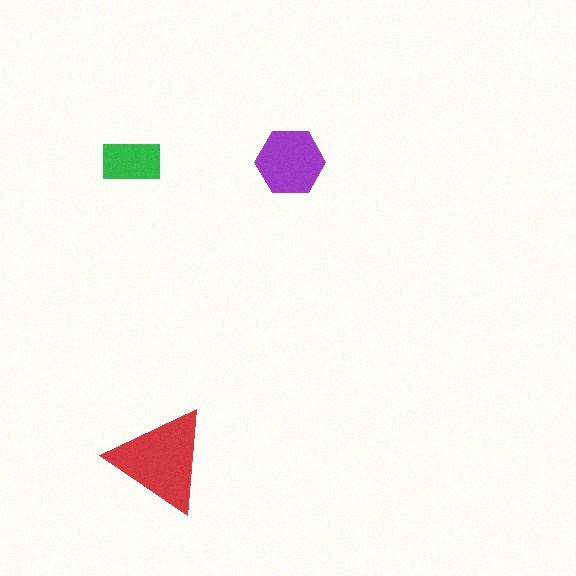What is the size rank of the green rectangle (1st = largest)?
3rd.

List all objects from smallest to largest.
The green rectangle, the purple hexagon, the red triangle.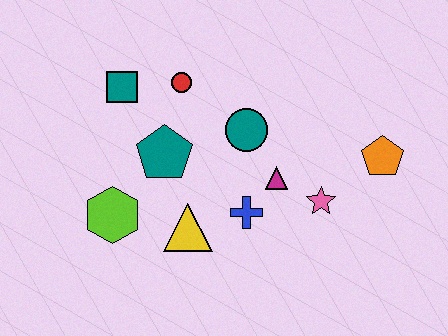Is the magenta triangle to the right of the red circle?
Yes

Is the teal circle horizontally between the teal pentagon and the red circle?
No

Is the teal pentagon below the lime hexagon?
No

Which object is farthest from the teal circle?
The lime hexagon is farthest from the teal circle.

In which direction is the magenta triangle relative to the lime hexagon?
The magenta triangle is to the right of the lime hexagon.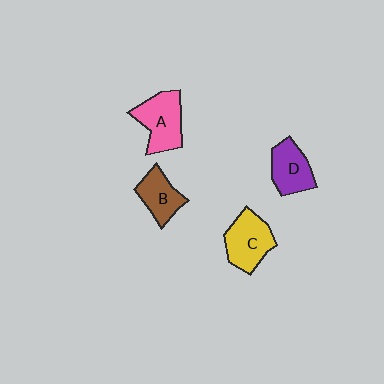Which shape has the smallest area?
Shape B (brown).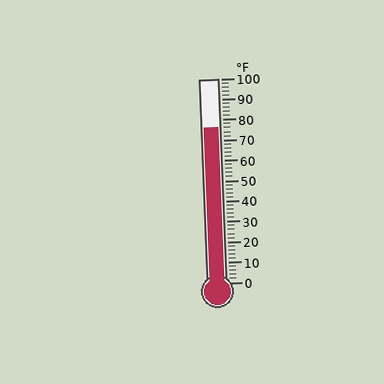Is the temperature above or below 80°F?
The temperature is below 80°F.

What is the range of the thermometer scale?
The thermometer scale ranges from 0°F to 100°F.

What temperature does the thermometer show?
The thermometer shows approximately 76°F.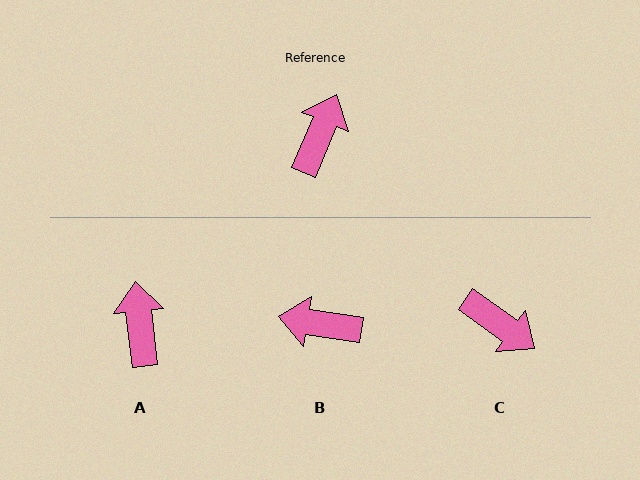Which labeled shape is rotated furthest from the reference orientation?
B, about 104 degrees away.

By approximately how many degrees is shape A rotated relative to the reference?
Approximately 29 degrees counter-clockwise.